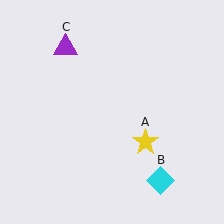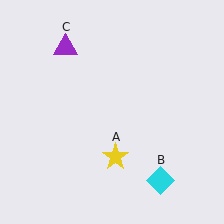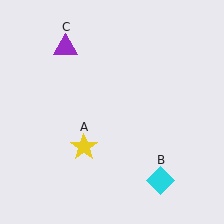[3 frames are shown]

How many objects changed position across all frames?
1 object changed position: yellow star (object A).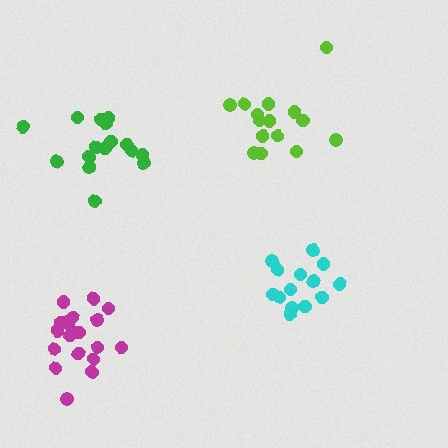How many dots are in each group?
Group 1: 20 dots, Group 2: 14 dots, Group 3: 17 dots, Group 4: 15 dots (66 total).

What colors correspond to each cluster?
The clusters are colored: magenta, cyan, green, lime.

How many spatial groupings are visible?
There are 4 spatial groupings.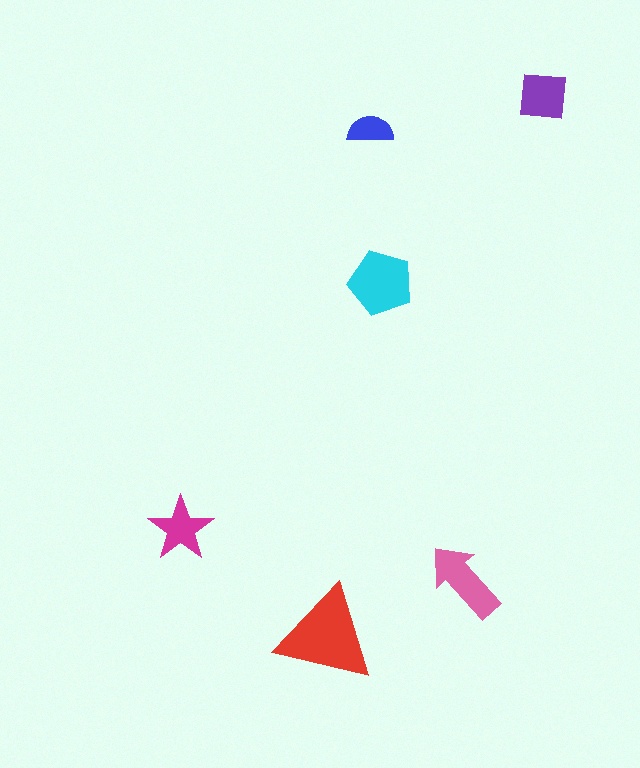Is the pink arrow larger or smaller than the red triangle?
Smaller.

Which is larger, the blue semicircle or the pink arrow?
The pink arrow.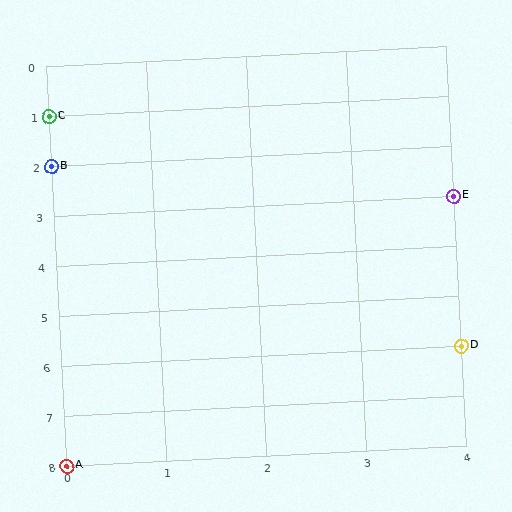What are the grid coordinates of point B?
Point B is at grid coordinates (0, 2).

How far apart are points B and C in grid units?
Points B and C are 1 row apart.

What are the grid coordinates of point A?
Point A is at grid coordinates (0, 8).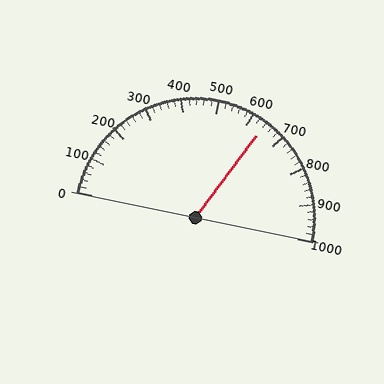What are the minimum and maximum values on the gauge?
The gauge ranges from 0 to 1000.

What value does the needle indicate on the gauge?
The needle indicates approximately 640.